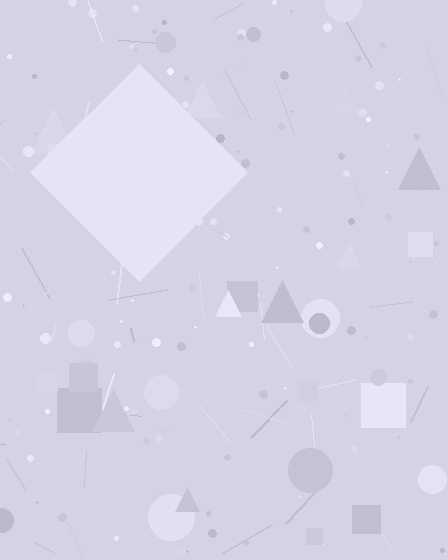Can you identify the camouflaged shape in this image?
The camouflaged shape is a diamond.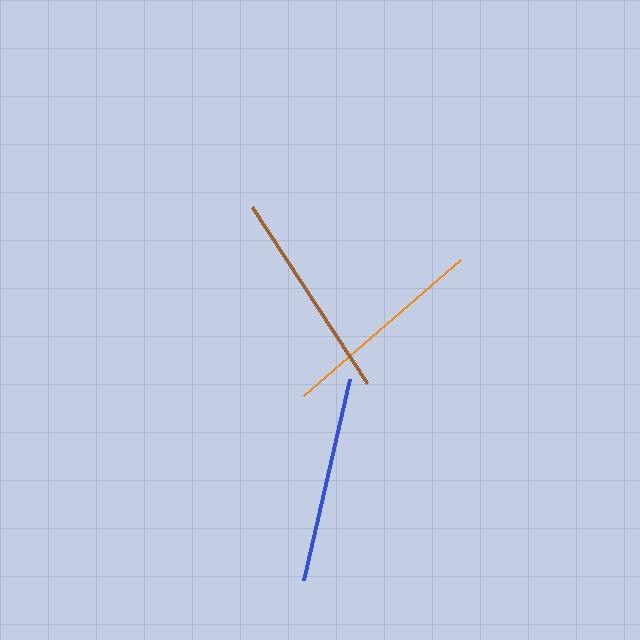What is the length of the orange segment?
The orange segment is approximately 208 pixels long.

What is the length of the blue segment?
The blue segment is approximately 206 pixels long.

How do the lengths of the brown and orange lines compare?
The brown and orange lines are approximately the same length.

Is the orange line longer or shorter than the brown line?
The brown line is longer than the orange line.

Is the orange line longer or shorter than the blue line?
The orange line is longer than the blue line.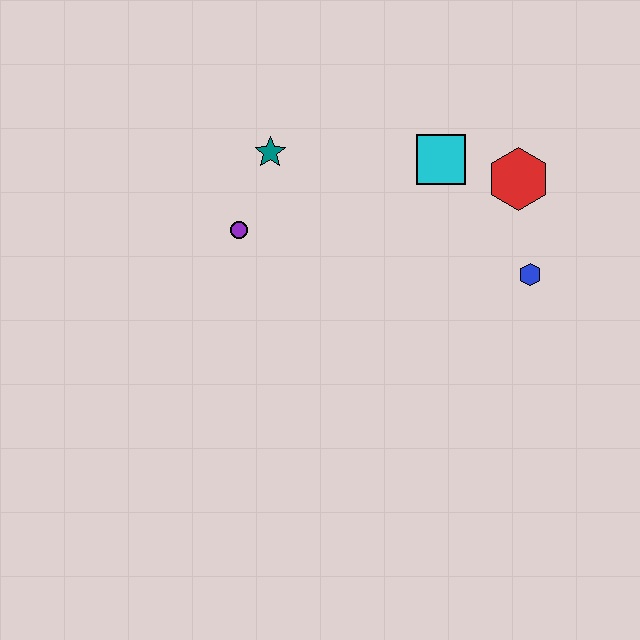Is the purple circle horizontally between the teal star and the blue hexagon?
No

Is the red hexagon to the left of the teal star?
No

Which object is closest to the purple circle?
The teal star is closest to the purple circle.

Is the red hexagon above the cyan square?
No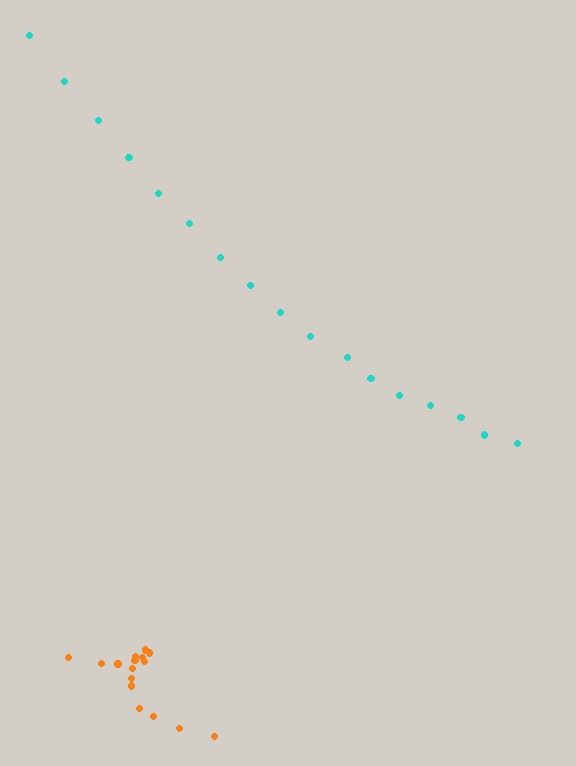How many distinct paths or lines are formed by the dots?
There are 2 distinct paths.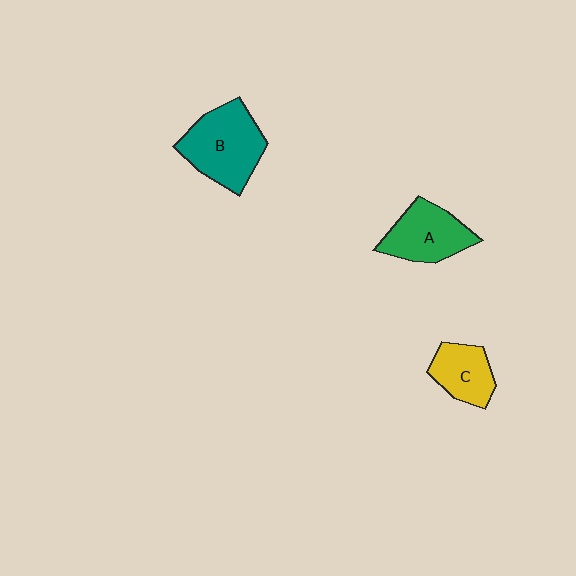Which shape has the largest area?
Shape B (teal).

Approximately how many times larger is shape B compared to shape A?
Approximately 1.3 times.